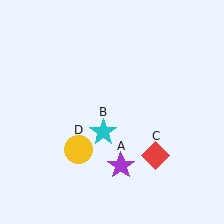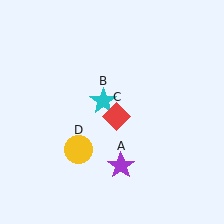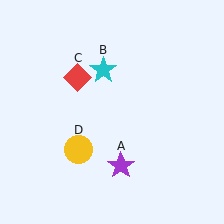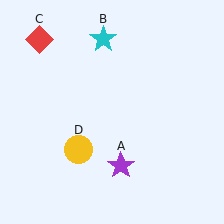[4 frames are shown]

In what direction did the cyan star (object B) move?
The cyan star (object B) moved up.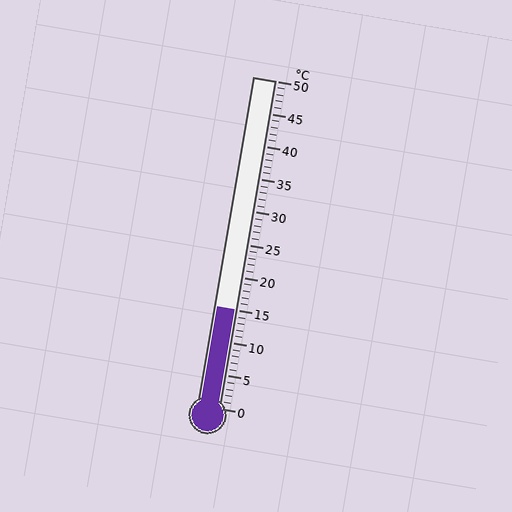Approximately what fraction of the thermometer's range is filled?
The thermometer is filled to approximately 30% of its range.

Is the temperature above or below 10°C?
The temperature is above 10°C.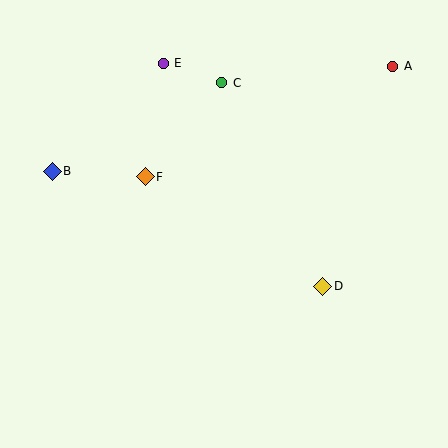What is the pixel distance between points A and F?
The distance between A and F is 271 pixels.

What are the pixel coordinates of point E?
Point E is at (163, 63).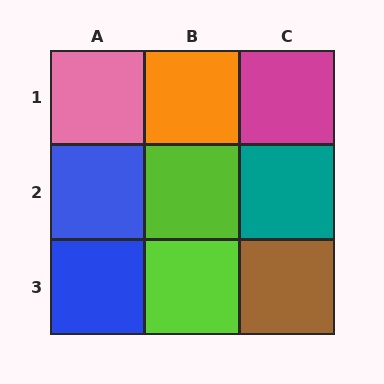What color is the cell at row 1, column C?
Magenta.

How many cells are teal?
1 cell is teal.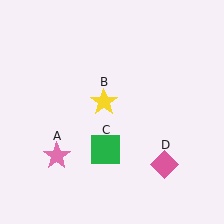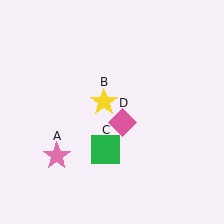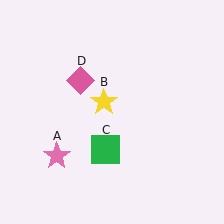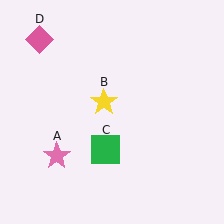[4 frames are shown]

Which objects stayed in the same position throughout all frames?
Pink star (object A) and yellow star (object B) and green square (object C) remained stationary.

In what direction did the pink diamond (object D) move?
The pink diamond (object D) moved up and to the left.